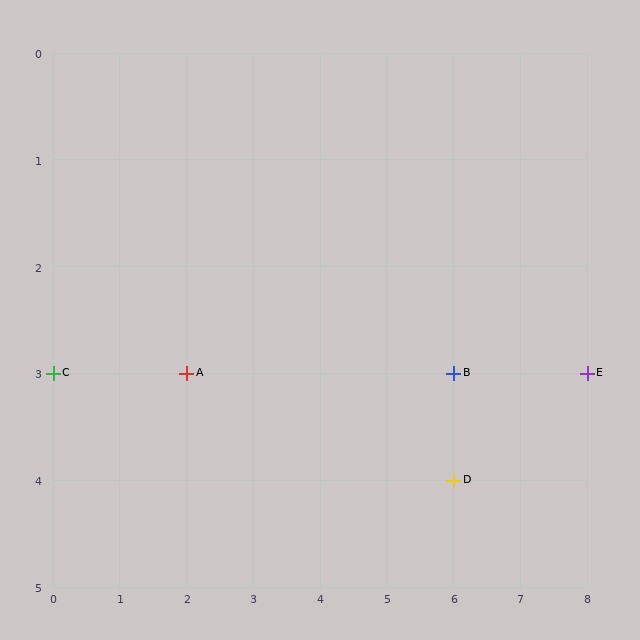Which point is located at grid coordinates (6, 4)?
Point D is at (6, 4).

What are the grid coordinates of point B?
Point B is at grid coordinates (6, 3).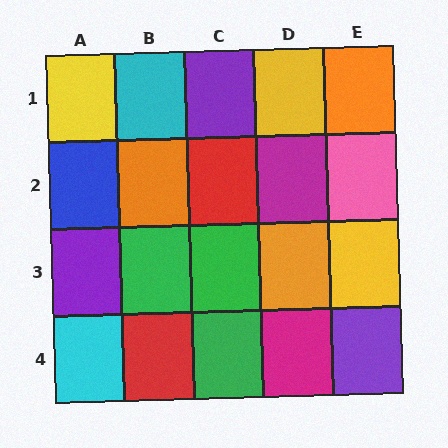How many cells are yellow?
3 cells are yellow.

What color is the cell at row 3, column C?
Green.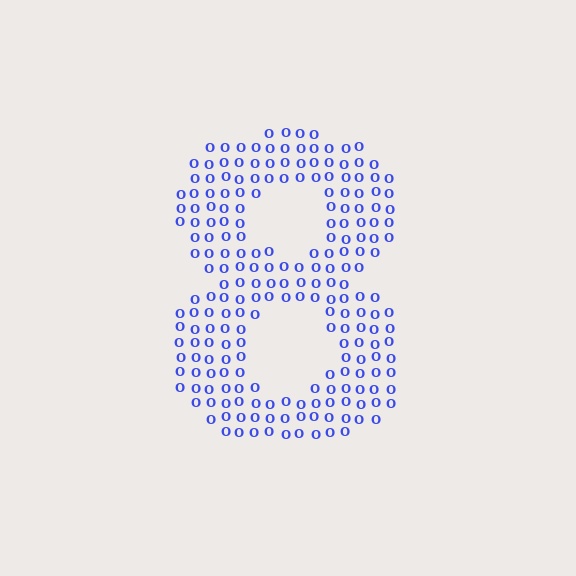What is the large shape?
The large shape is the digit 8.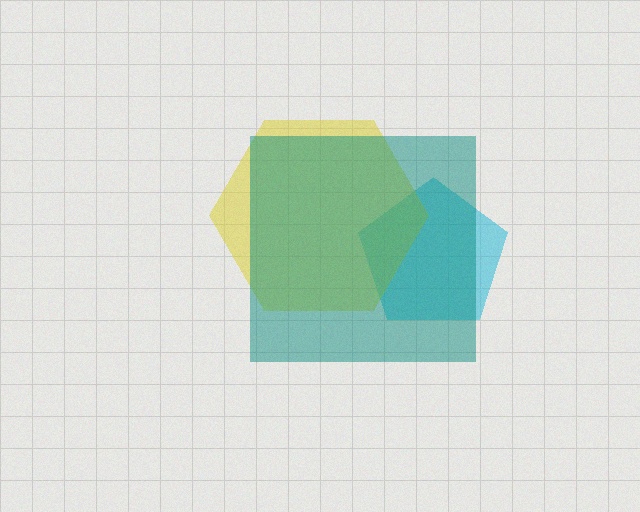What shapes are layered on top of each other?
The layered shapes are: a cyan pentagon, a yellow hexagon, a teal square.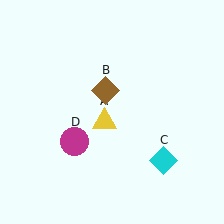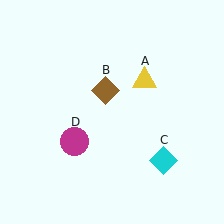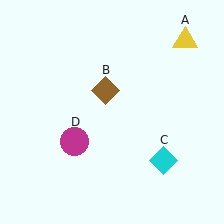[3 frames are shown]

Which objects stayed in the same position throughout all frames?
Brown diamond (object B) and cyan diamond (object C) and magenta circle (object D) remained stationary.